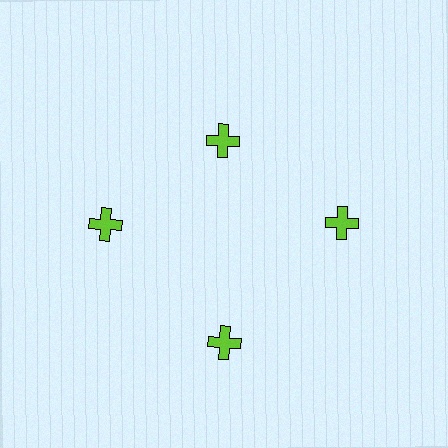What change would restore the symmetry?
The symmetry would be restored by moving it outward, back onto the ring so that all 4 crosses sit at equal angles and equal distance from the center.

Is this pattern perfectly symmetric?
No. The 4 lime crosses are arranged in a ring, but one element near the 12 o'clock position is pulled inward toward the center, breaking the 4-fold rotational symmetry.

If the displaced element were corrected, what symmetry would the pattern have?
It would have 4-fold rotational symmetry — the pattern would map onto itself every 90 degrees.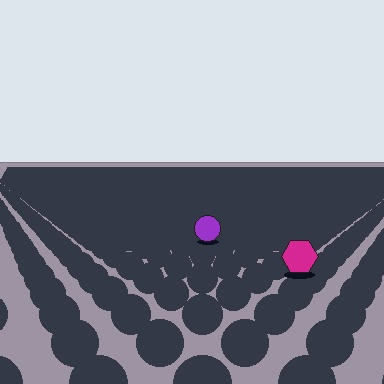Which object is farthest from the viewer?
The purple circle is farthest from the viewer. It appears smaller and the ground texture around it is denser.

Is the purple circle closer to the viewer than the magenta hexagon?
No. The magenta hexagon is closer — you can tell from the texture gradient: the ground texture is coarser near it.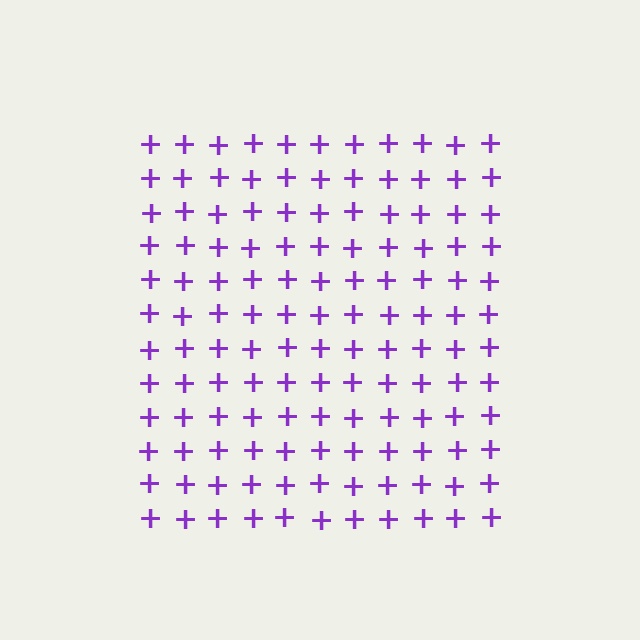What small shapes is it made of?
It is made of small plus signs.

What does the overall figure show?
The overall figure shows a square.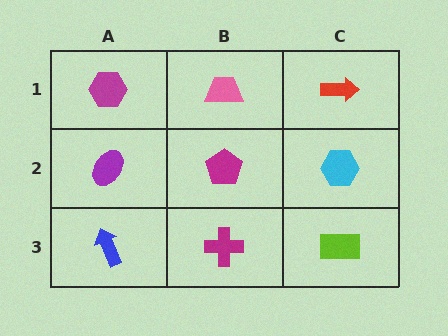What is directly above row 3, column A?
A purple ellipse.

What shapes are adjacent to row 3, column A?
A purple ellipse (row 2, column A), a magenta cross (row 3, column B).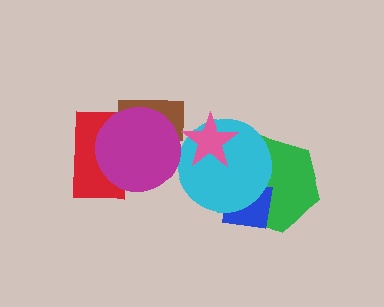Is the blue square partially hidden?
Yes, it is partially covered by another shape.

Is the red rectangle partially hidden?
Yes, it is partially covered by another shape.